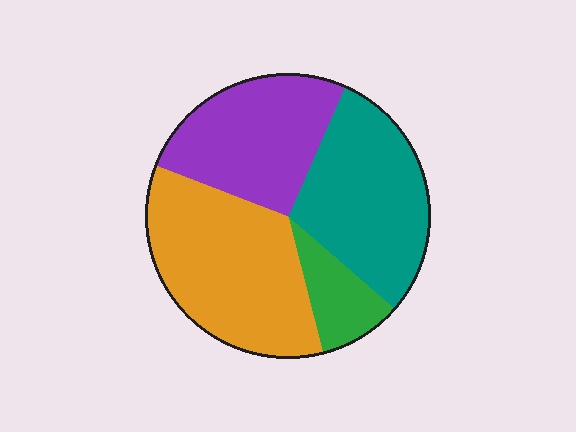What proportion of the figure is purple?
Purple covers around 25% of the figure.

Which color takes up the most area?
Orange, at roughly 35%.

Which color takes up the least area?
Green, at roughly 10%.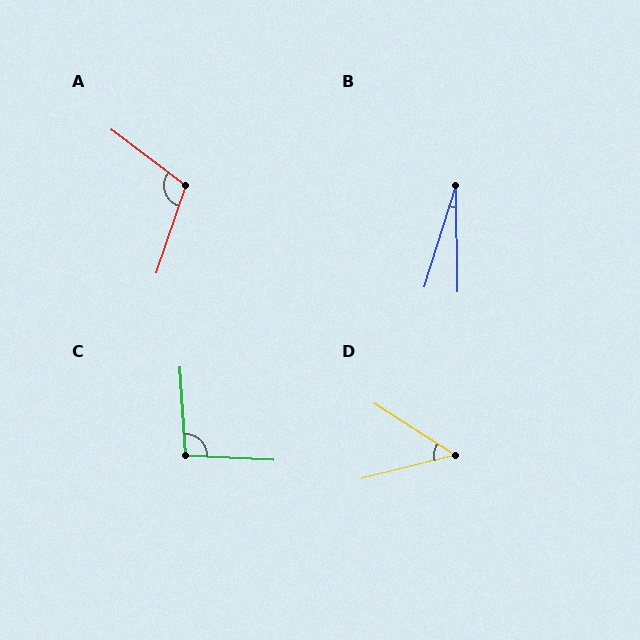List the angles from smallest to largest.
B (18°), D (47°), C (96°), A (109°).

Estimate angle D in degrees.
Approximately 47 degrees.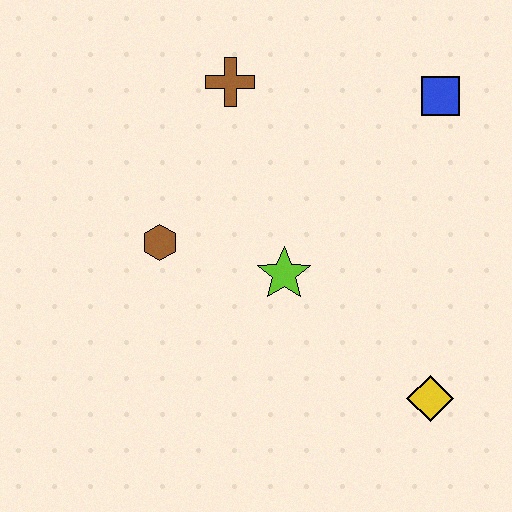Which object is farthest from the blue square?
The brown hexagon is farthest from the blue square.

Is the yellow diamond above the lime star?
No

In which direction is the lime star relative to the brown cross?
The lime star is below the brown cross.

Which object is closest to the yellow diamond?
The lime star is closest to the yellow diamond.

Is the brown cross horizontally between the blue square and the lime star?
No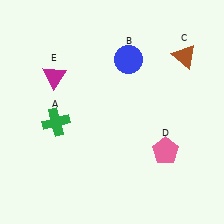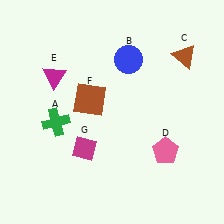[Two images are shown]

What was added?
A brown square (F), a magenta diamond (G) were added in Image 2.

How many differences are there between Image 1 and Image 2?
There are 2 differences between the two images.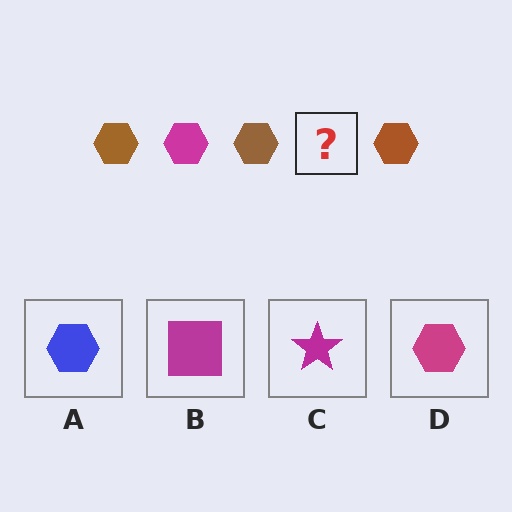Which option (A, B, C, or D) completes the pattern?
D.